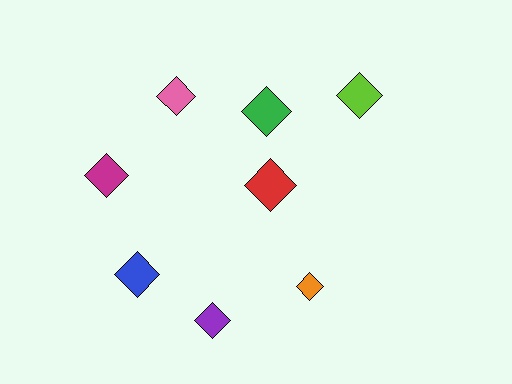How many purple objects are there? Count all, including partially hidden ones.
There is 1 purple object.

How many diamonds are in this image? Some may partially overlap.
There are 8 diamonds.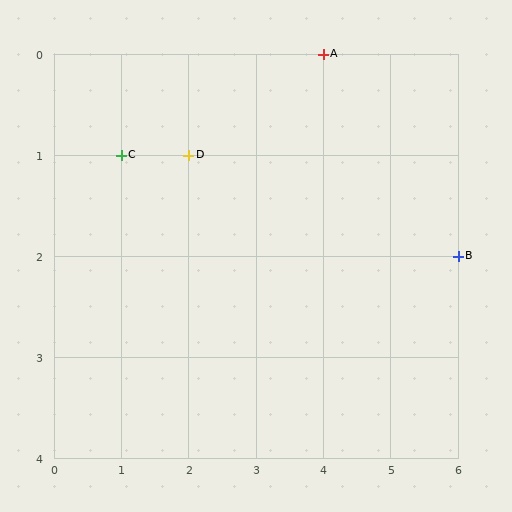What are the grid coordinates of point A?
Point A is at grid coordinates (4, 0).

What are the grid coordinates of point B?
Point B is at grid coordinates (6, 2).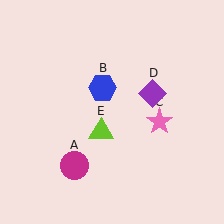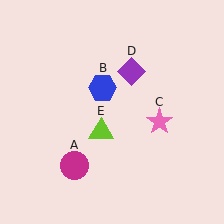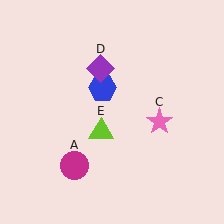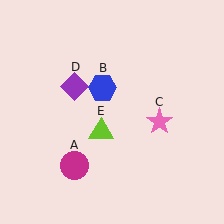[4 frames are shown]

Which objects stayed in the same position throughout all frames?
Magenta circle (object A) and blue hexagon (object B) and pink star (object C) and lime triangle (object E) remained stationary.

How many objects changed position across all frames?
1 object changed position: purple diamond (object D).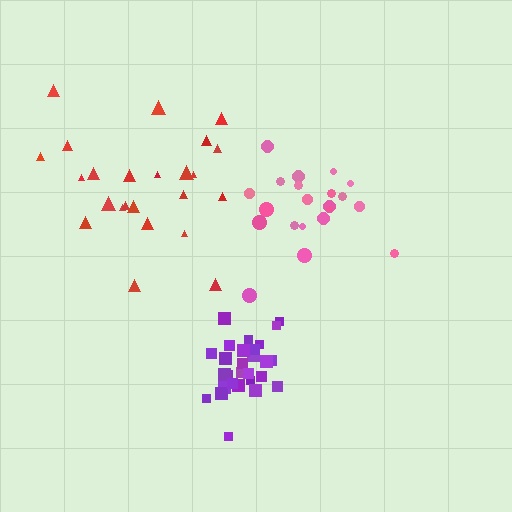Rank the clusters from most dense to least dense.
purple, pink, red.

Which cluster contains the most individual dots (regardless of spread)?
Purple (28).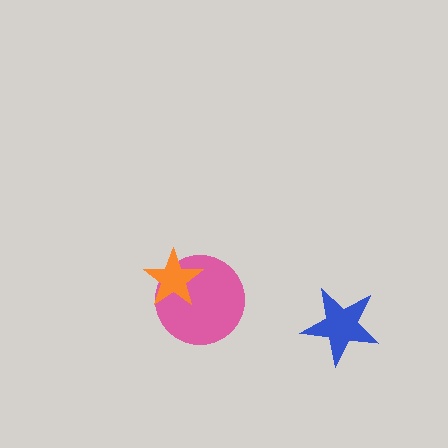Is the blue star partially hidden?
No, no other shape covers it.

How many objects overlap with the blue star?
0 objects overlap with the blue star.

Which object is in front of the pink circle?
The orange star is in front of the pink circle.